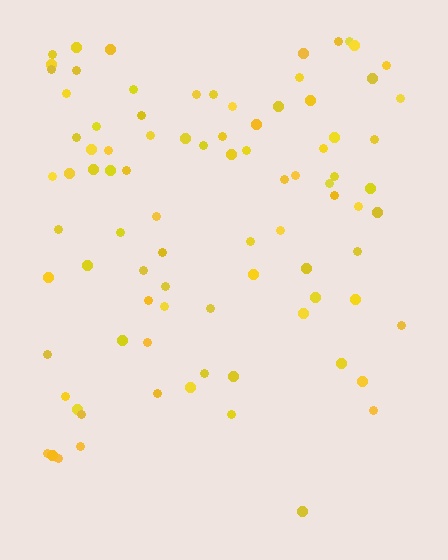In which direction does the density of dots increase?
From bottom to top, with the top side densest.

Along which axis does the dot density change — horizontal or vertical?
Vertical.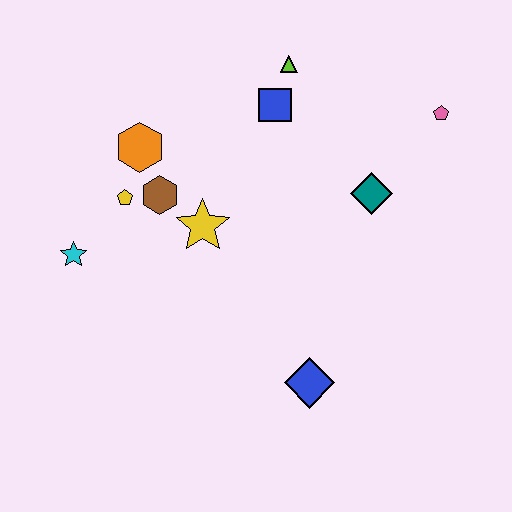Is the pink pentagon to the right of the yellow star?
Yes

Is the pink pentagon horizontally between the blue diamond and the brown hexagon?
No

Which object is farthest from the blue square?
The blue diamond is farthest from the blue square.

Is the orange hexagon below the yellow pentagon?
No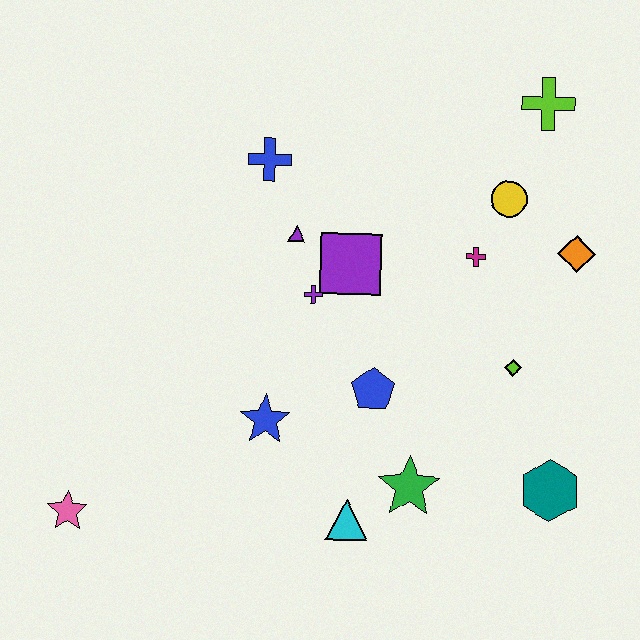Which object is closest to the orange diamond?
The yellow circle is closest to the orange diamond.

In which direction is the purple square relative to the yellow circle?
The purple square is to the left of the yellow circle.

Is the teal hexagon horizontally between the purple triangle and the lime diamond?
No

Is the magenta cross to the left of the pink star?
No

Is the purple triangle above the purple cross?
Yes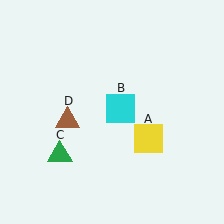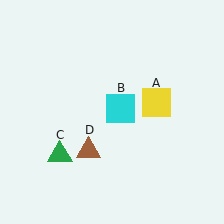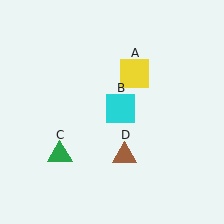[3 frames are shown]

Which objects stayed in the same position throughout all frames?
Cyan square (object B) and green triangle (object C) remained stationary.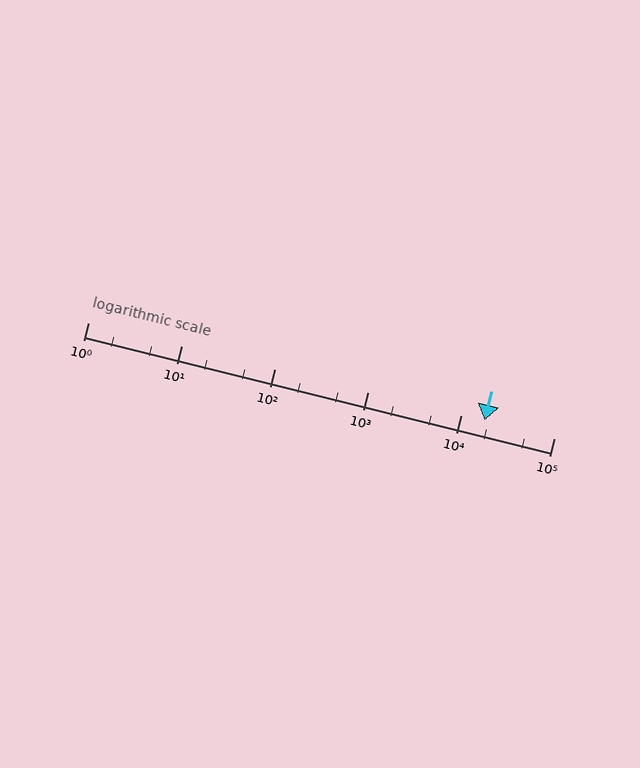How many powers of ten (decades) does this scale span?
The scale spans 5 decades, from 1 to 100000.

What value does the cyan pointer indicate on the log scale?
The pointer indicates approximately 18000.